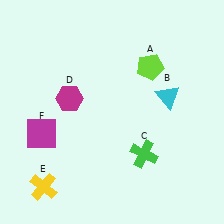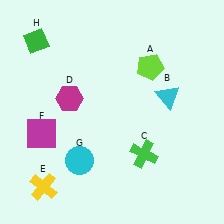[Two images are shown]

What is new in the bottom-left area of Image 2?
A cyan circle (G) was added in the bottom-left area of Image 2.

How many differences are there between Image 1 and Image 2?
There are 2 differences between the two images.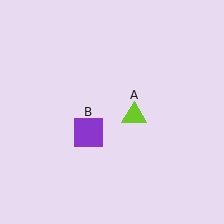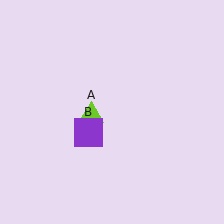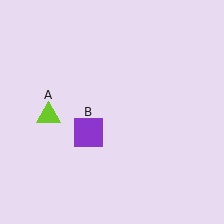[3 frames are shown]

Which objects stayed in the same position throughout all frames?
Purple square (object B) remained stationary.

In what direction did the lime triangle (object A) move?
The lime triangle (object A) moved left.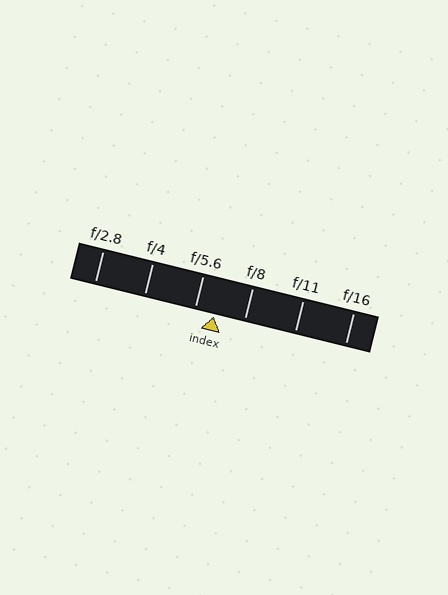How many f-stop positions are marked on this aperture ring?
There are 6 f-stop positions marked.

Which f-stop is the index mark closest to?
The index mark is closest to f/5.6.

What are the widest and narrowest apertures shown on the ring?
The widest aperture shown is f/2.8 and the narrowest is f/16.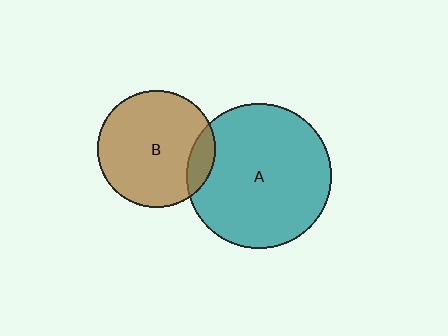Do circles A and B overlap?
Yes.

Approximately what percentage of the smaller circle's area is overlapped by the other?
Approximately 10%.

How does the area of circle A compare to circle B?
Approximately 1.5 times.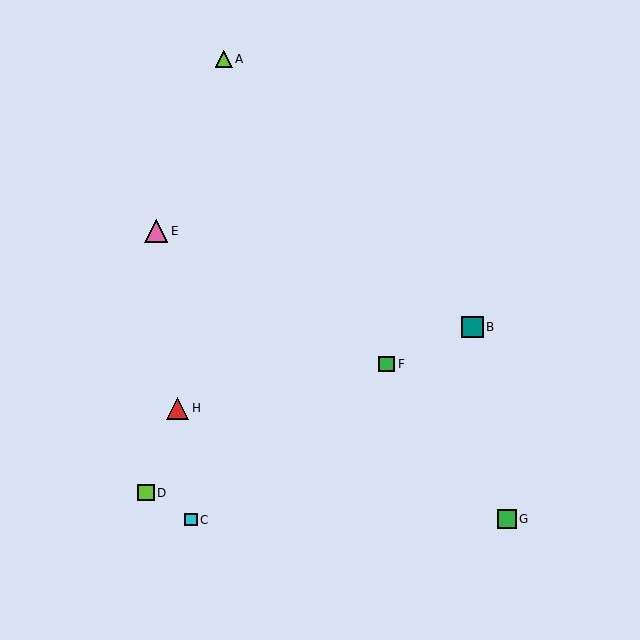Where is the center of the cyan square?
The center of the cyan square is at (191, 520).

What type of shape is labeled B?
Shape B is a teal square.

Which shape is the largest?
The pink triangle (labeled E) is the largest.